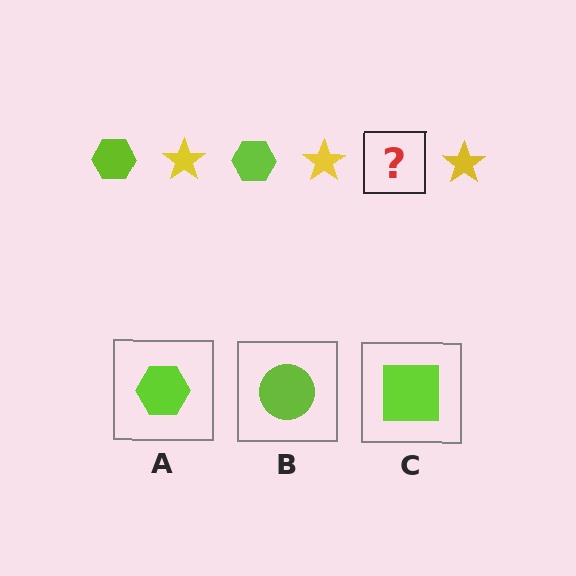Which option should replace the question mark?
Option A.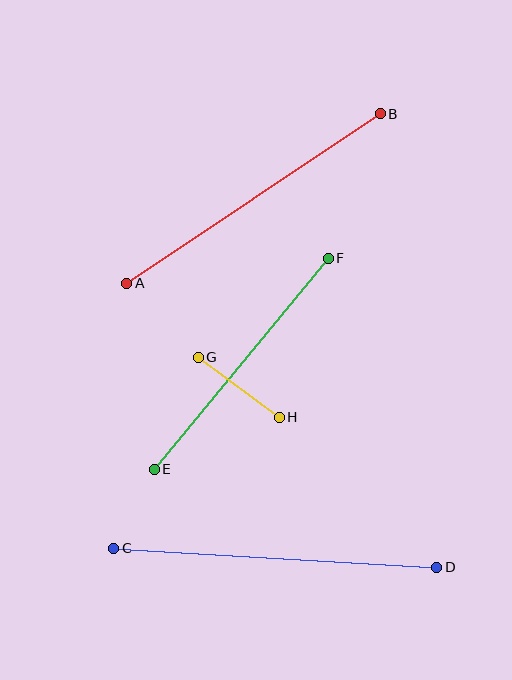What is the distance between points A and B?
The distance is approximately 305 pixels.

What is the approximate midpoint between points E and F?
The midpoint is at approximately (241, 364) pixels.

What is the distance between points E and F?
The distance is approximately 273 pixels.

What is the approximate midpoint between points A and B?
The midpoint is at approximately (253, 198) pixels.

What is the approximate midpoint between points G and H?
The midpoint is at approximately (239, 387) pixels.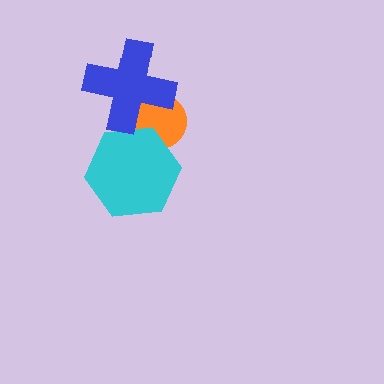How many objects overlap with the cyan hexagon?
1 object overlaps with the cyan hexagon.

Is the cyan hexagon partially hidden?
No, no other shape covers it.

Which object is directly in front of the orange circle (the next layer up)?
The cyan hexagon is directly in front of the orange circle.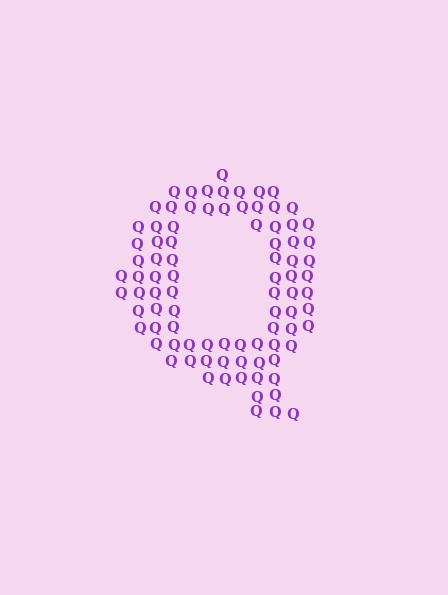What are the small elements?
The small elements are letter Q's.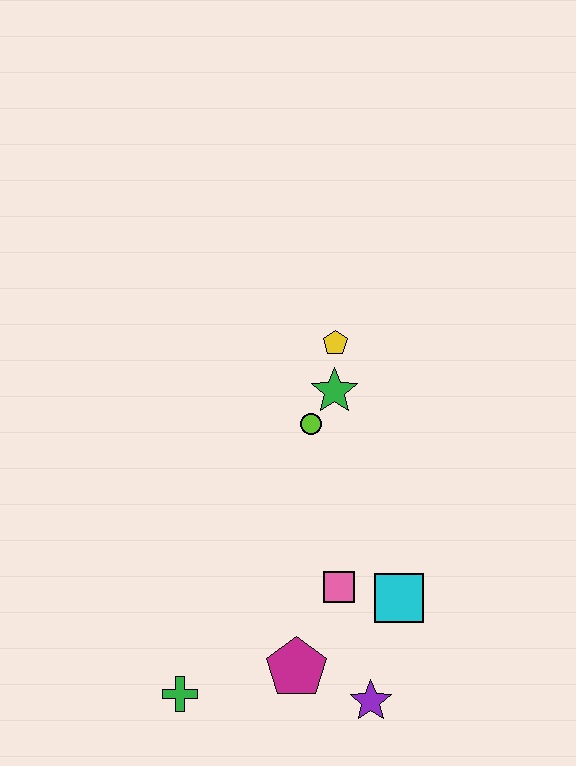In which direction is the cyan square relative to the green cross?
The cyan square is to the right of the green cross.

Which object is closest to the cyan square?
The pink square is closest to the cyan square.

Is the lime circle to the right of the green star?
No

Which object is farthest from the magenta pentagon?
The yellow pentagon is farthest from the magenta pentagon.